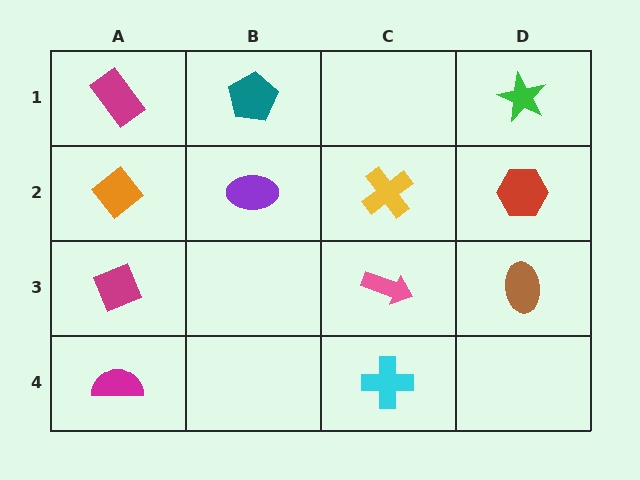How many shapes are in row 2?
4 shapes.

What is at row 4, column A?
A magenta semicircle.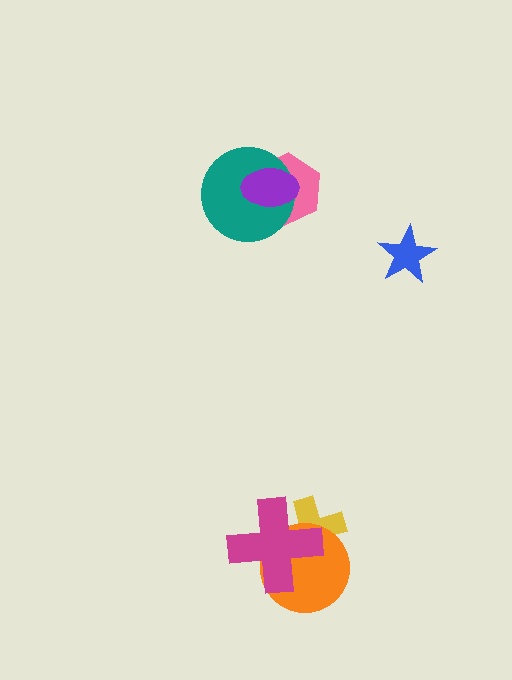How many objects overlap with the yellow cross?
2 objects overlap with the yellow cross.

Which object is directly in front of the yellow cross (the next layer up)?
The orange circle is directly in front of the yellow cross.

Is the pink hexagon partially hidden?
Yes, it is partially covered by another shape.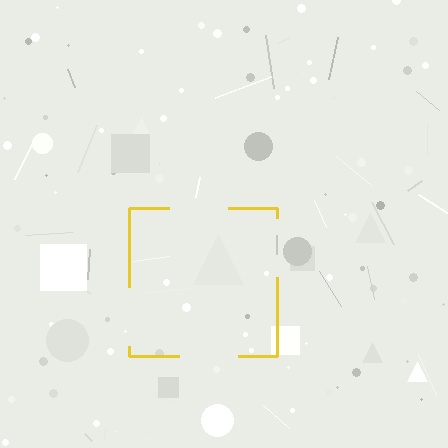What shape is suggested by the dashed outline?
The dashed outline suggests a square.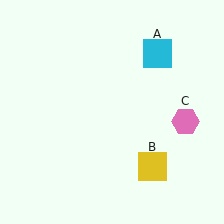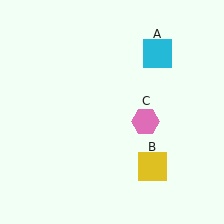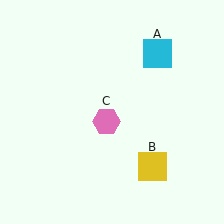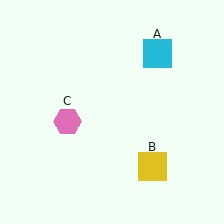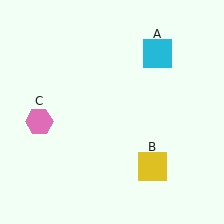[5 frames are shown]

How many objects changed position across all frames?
1 object changed position: pink hexagon (object C).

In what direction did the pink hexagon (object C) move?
The pink hexagon (object C) moved left.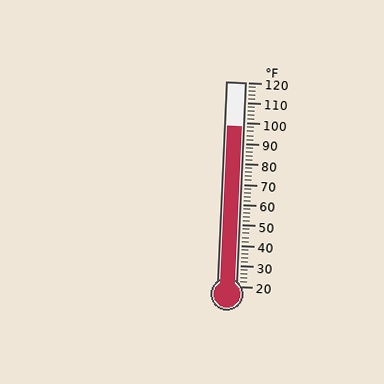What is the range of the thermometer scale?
The thermometer scale ranges from 20°F to 120°F.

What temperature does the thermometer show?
The thermometer shows approximately 98°F.